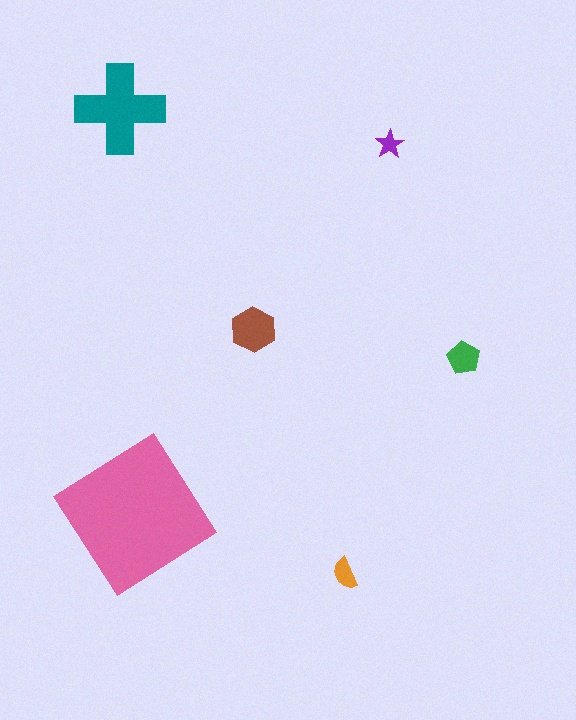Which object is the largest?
The pink diamond.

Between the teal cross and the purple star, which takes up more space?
The teal cross.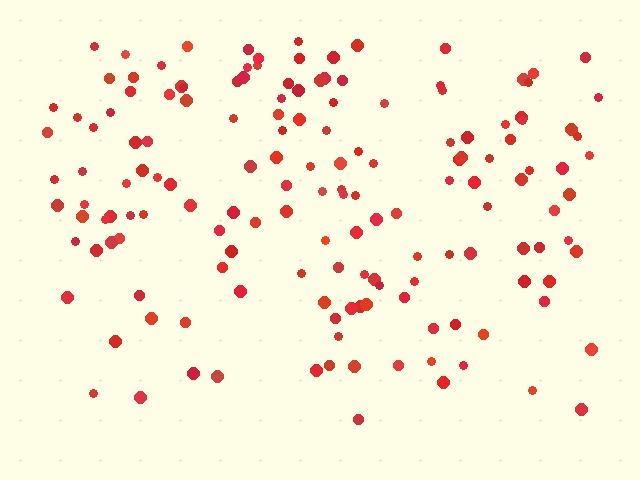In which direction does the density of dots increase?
From bottom to top, with the top side densest.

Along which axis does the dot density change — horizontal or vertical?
Vertical.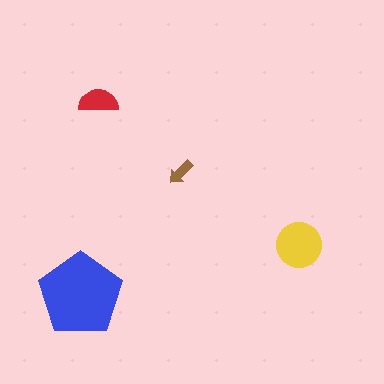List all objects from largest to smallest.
The blue pentagon, the yellow circle, the red semicircle, the brown arrow.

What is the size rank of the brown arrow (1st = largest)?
4th.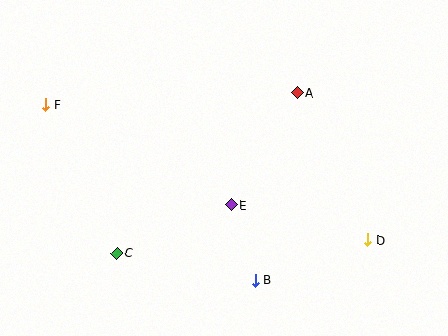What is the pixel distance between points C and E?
The distance between C and E is 124 pixels.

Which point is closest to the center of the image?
Point E at (231, 205) is closest to the center.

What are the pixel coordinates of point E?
Point E is at (231, 205).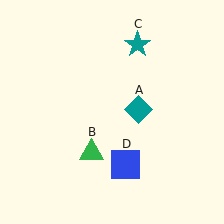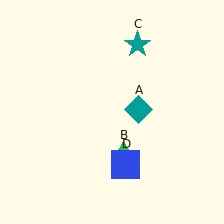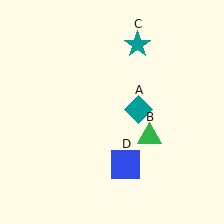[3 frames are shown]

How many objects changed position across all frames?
1 object changed position: green triangle (object B).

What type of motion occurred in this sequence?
The green triangle (object B) rotated counterclockwise around the center of the scene.